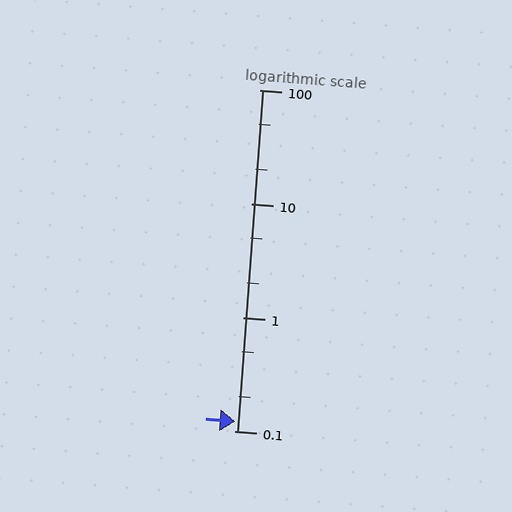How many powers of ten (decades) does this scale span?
The scale spans 3 decades, from 0.1 to 100.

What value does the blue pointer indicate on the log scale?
The pointer indicates approximately 0.12.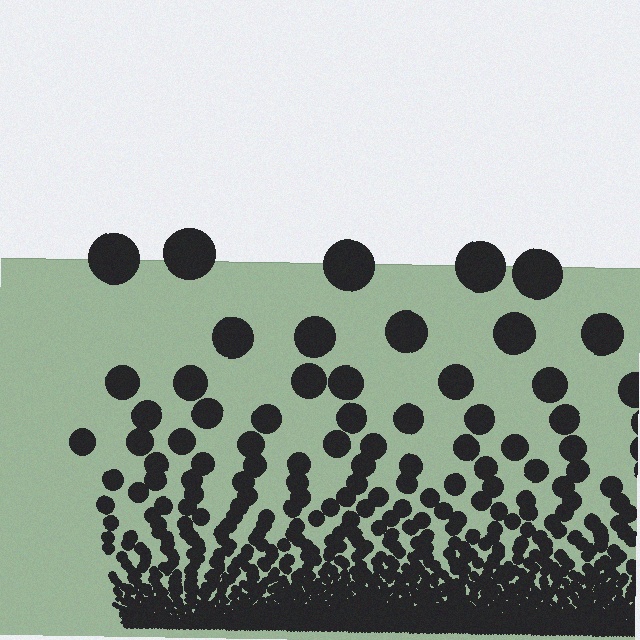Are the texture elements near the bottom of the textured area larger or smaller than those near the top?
Smaller. The gradient is inverted — elements near the bottom are smaller and denser.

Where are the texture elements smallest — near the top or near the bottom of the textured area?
Near the bottom.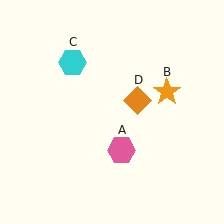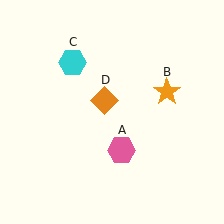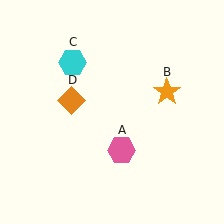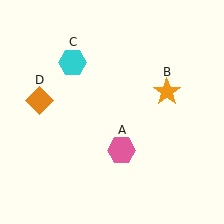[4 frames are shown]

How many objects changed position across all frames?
1 object changed position: orange diamond (object D).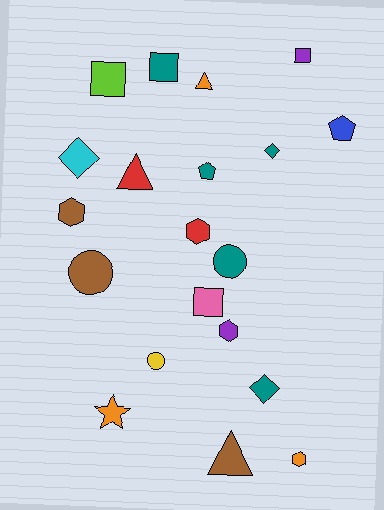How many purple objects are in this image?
There are 2 purple objects.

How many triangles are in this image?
There are 3 triangles.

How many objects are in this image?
There are 20 objects.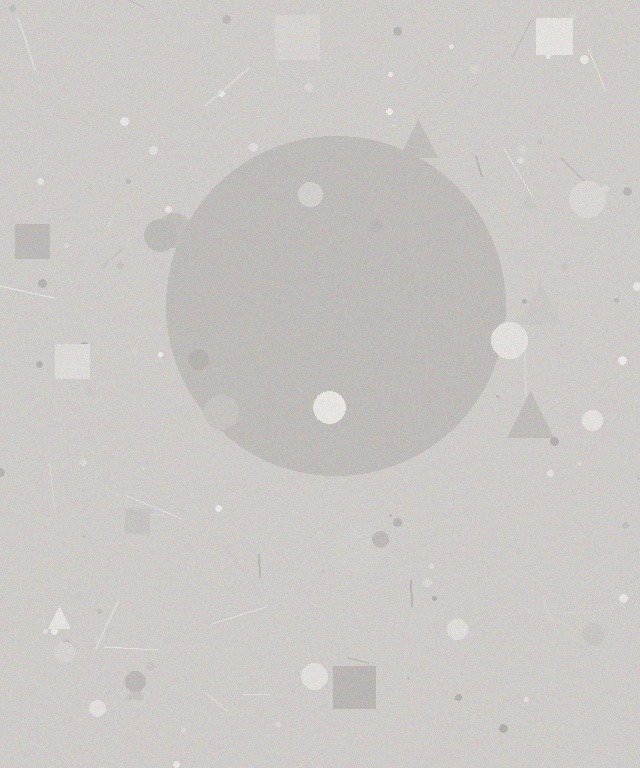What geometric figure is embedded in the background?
A circle is embedded in the background.